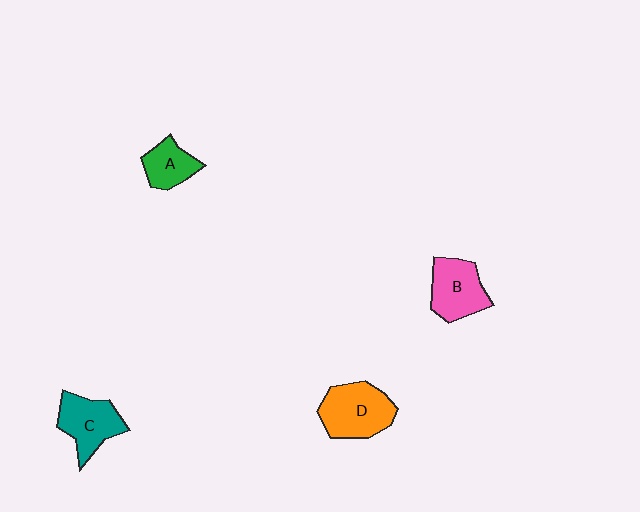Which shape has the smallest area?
Shape A (green).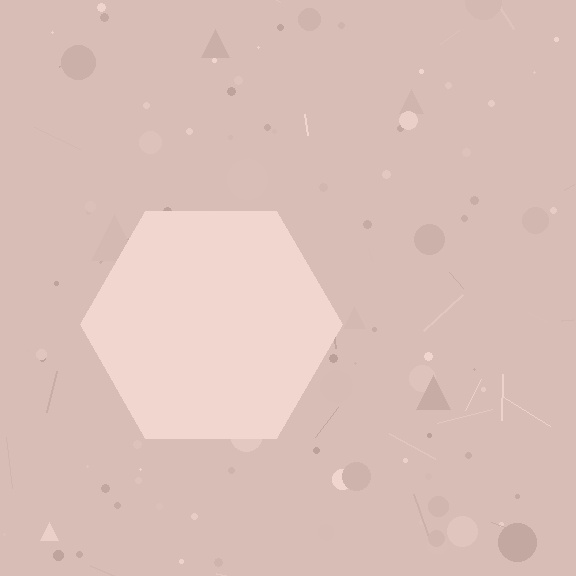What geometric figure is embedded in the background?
A hexagon is embedded in the background.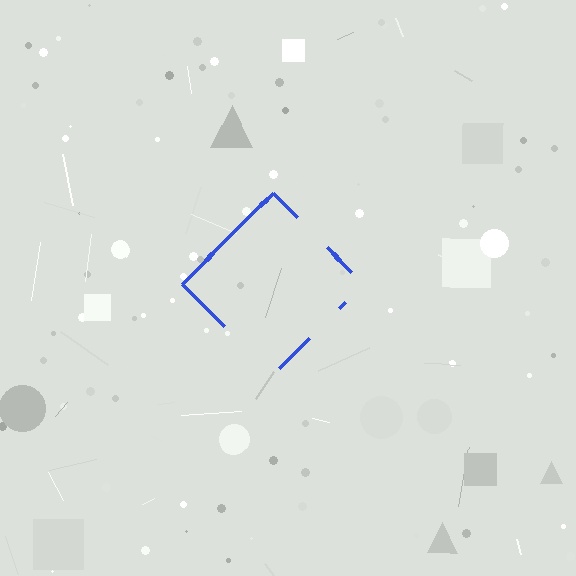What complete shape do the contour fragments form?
The contour fragments form a diamond.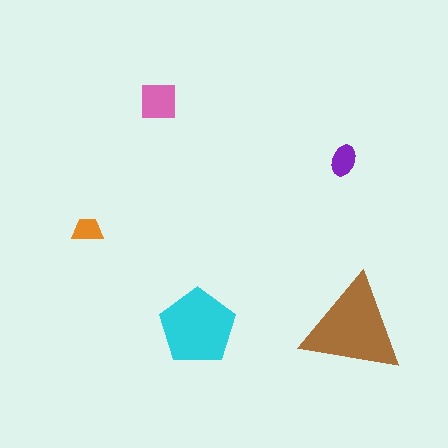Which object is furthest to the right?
The brown triangle is rightmost.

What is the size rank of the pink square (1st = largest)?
3rd.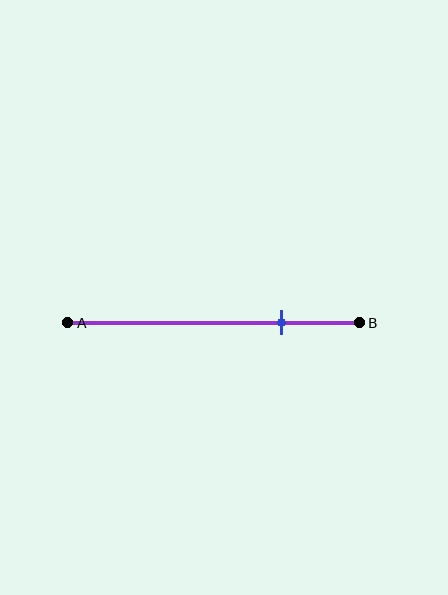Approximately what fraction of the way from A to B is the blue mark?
The blue mark is approximately 75% of the way from A to B.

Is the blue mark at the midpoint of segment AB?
No, the mark is at about 75% from A, not at the 50% midpoint.